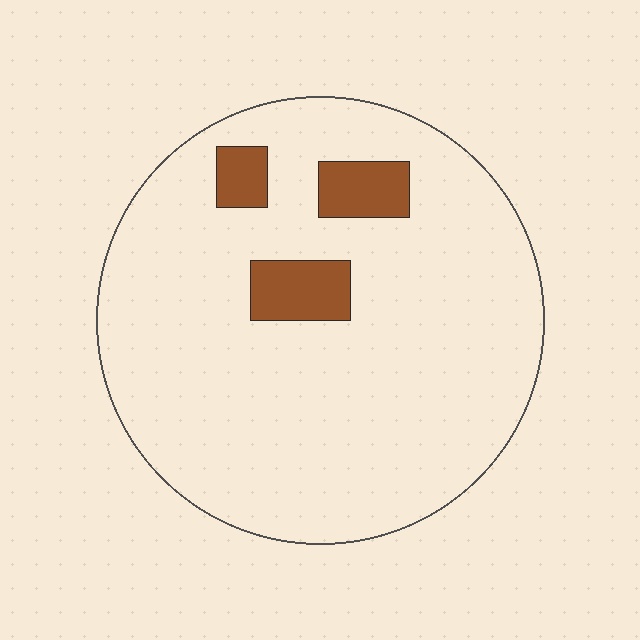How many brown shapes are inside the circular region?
3.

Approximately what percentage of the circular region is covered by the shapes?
Approximately 10%.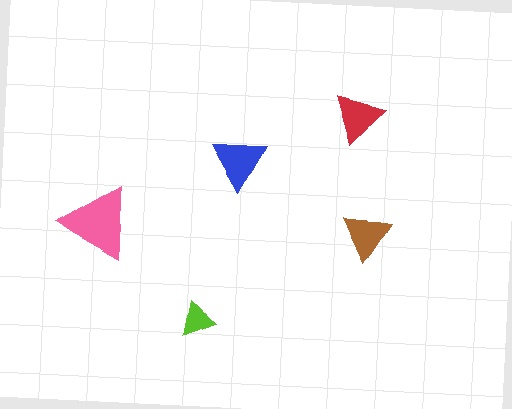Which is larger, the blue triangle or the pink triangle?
The pink one.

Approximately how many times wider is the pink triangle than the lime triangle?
About 2 times wider.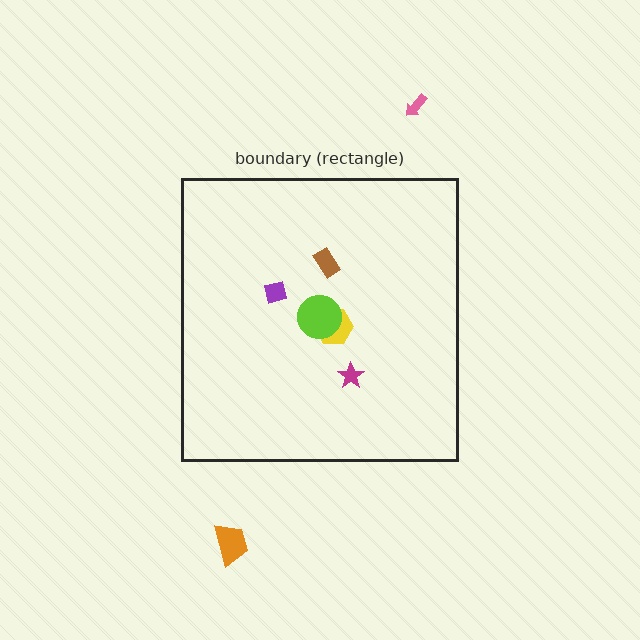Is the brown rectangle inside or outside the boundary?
Inside.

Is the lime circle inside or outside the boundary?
Inside.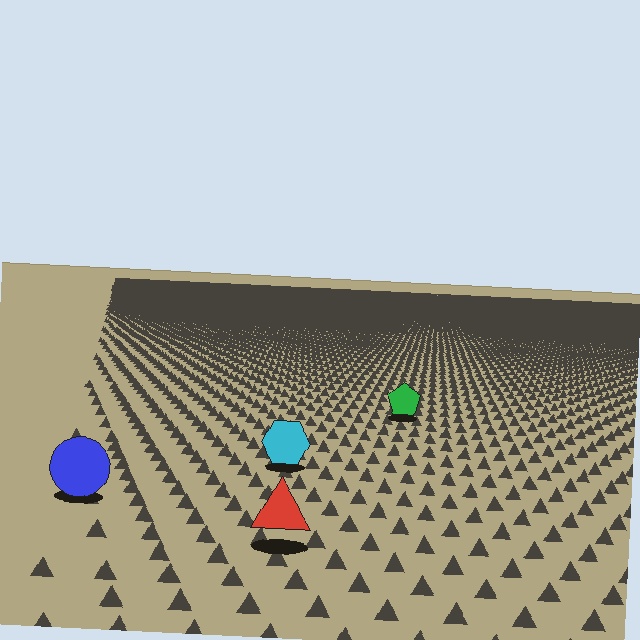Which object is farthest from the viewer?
The green pentagon is farthest from the viewer. It appears smaller and the ground texture around it is denser.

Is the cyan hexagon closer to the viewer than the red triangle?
No. The red triangle is closer — you can tell from the texture gradient: the ground texture is coarser near it.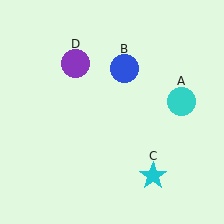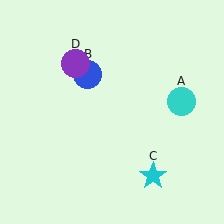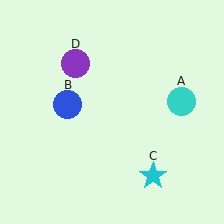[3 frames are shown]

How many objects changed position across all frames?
1 object changed position: blue circle (object B).